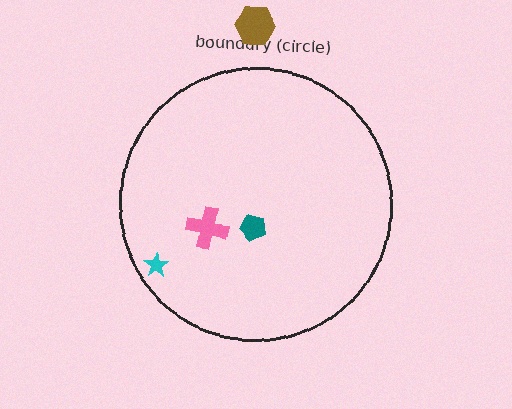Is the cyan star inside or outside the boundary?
Inside.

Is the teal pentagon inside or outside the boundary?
Inside.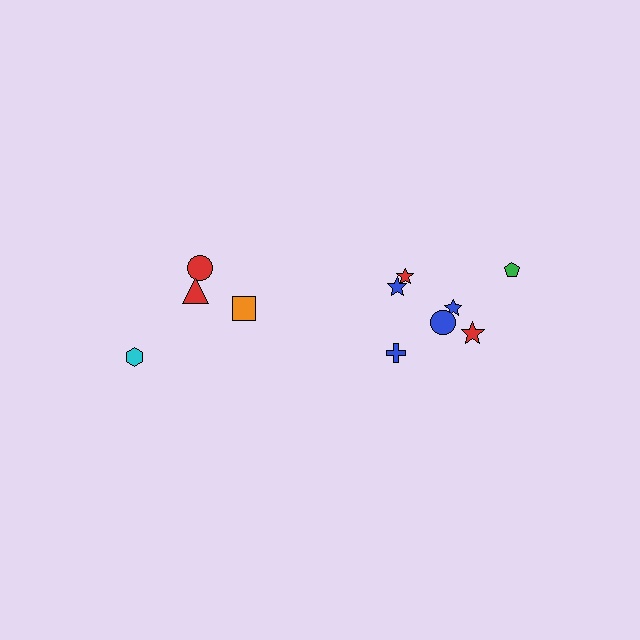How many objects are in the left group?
There are 4 objects.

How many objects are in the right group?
There are 7 objects.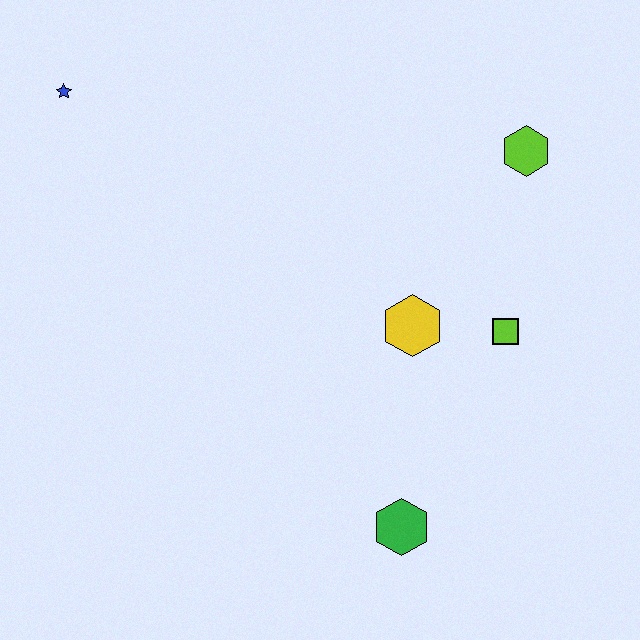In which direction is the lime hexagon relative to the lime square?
The lime hexagon is above the lime square.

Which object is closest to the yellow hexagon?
The lime square is closest to the yellow hexagon.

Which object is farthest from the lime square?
The blue star is farthest from the lime square.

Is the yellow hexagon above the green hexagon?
Yes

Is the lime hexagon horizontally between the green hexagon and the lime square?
No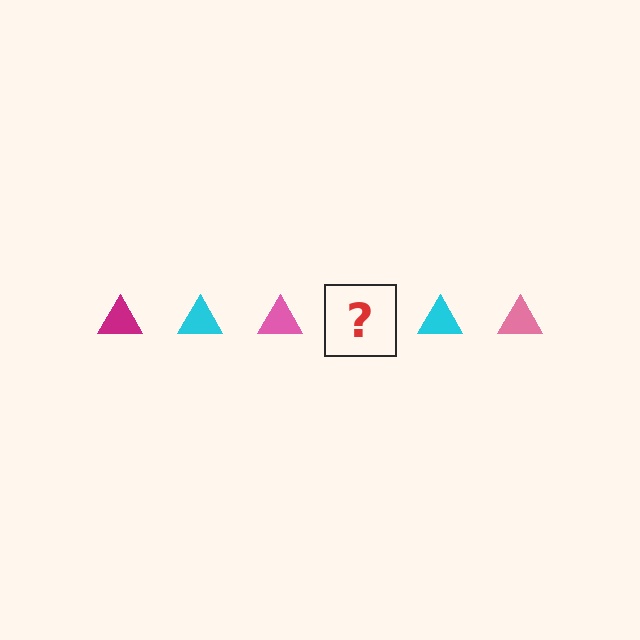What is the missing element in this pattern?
The missing element is a magenta triangle.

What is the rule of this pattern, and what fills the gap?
The rule is that the pattern cycles through magenta, cyan, pink triangles. The gap should be filled with a magenta triangle.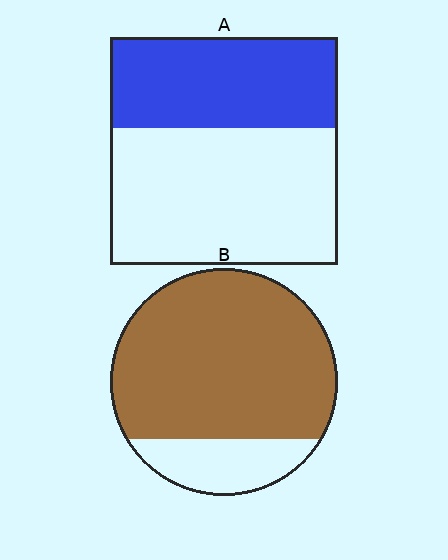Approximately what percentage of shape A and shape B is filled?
A is approximately 40% and B is approximately 80%.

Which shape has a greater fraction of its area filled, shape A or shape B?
Shape B.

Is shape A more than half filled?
No.